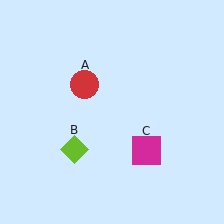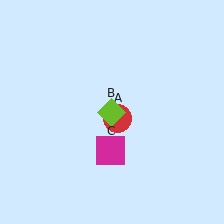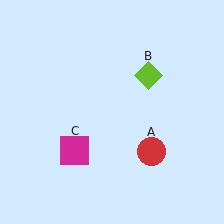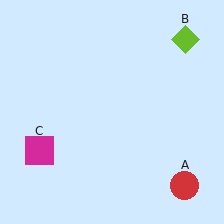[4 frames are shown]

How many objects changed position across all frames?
3 objects changed position: red circle (object A), lime diamond (object B), magenta square (object C).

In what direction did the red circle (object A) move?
The red circle (object A) moved down and to the right.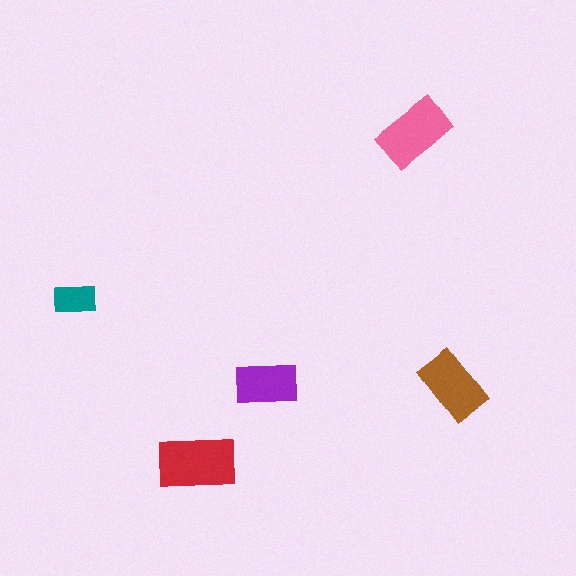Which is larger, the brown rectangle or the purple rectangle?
The brown one.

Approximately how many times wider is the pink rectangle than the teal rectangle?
About 1.5 times wider.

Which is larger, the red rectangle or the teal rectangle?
The red one.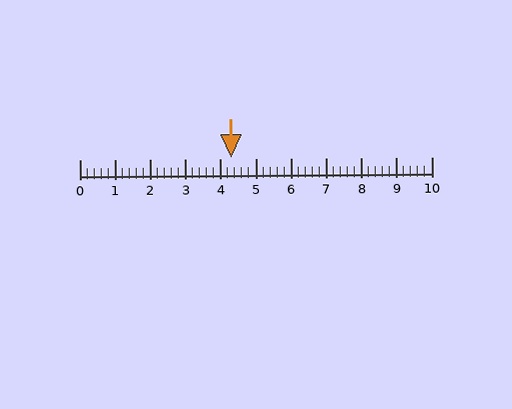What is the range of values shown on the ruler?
The ruler shows values from 0 to 10.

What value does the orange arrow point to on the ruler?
The orange arrow points to approximately 4.3.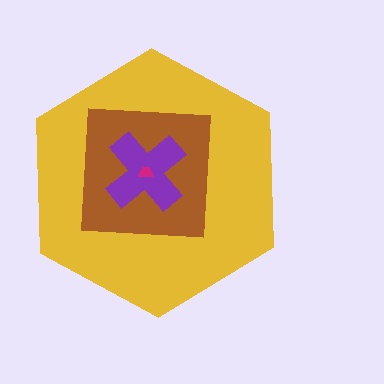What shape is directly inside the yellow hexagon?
The brown square.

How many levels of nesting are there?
4.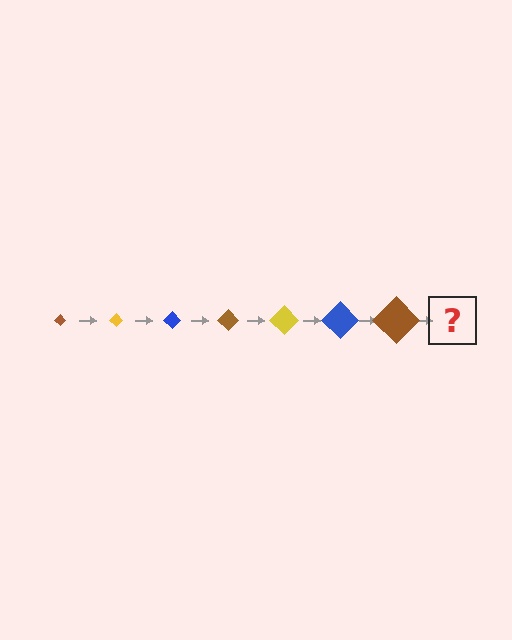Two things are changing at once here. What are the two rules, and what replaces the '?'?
The two rules are that the diamond grows larger each step and the color cycles through brown, yellow, and blue. The '?' should be a yellow diamond, larger than the previous one.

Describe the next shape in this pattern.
It should be a yellow diamond, larger than the previous one.